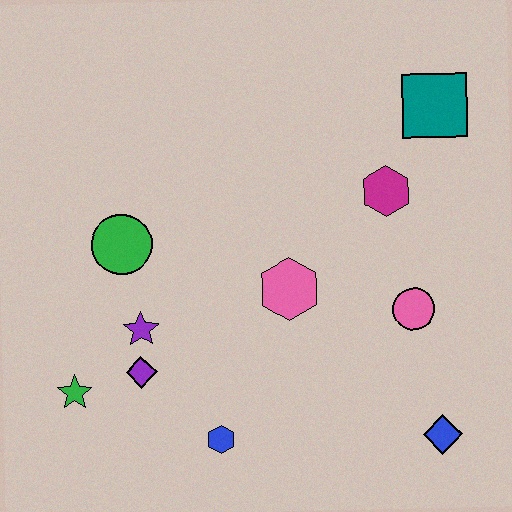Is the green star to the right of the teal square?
No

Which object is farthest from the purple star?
The teal square is farthest from the purple star.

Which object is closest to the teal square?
The magenta hexagon is closest to the teal square.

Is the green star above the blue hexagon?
Yes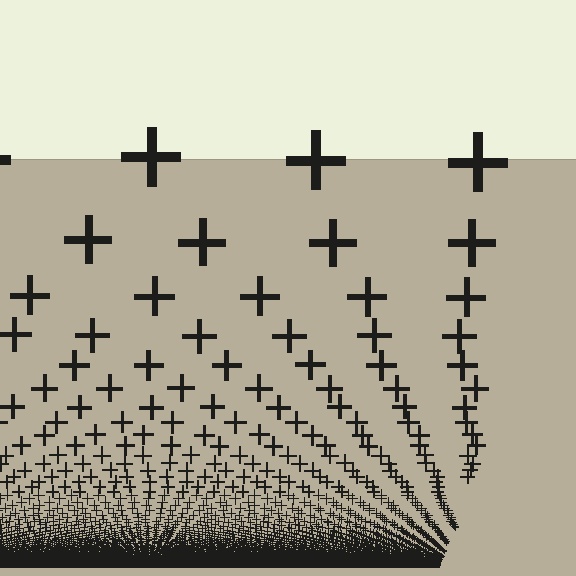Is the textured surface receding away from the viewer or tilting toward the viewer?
The surface appears to tilt toward the viewer. Texture elements get larger and sparser toward the top.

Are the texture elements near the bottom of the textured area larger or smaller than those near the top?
Smaller. The gradient is inverted — elements near the bottom are smaller and denser.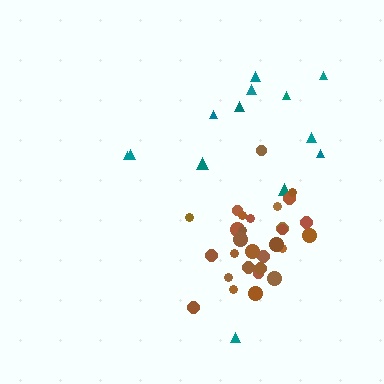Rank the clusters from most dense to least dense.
brown, teal.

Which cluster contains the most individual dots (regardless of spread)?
Brown (29).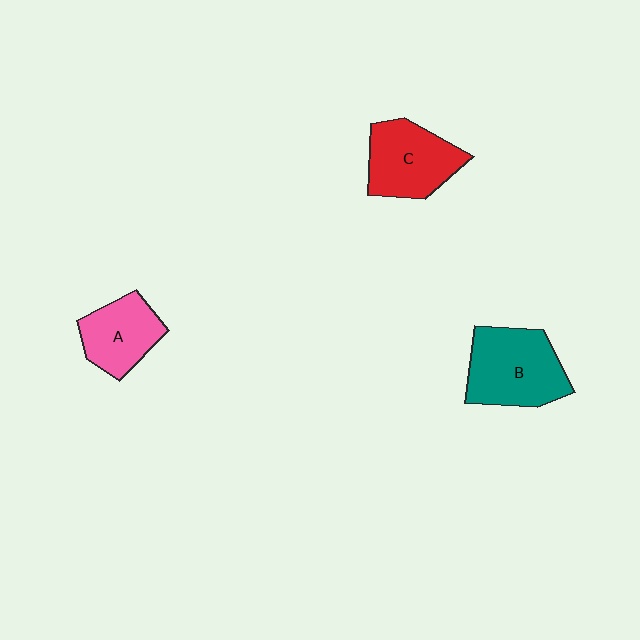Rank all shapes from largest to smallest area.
From largest to smallest: B (teal), C (red), A (pink).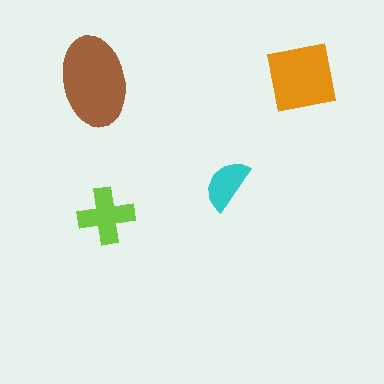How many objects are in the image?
There are 4 objects in the image.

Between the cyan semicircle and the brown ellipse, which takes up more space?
The brown ellipse.